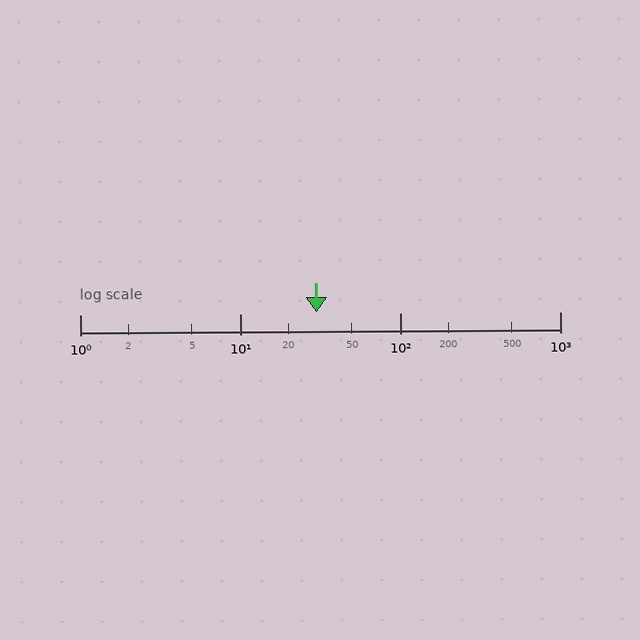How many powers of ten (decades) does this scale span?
The scale spans 3 decades, from 1 to 1000.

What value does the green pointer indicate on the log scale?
The pointer indicates approximately 30.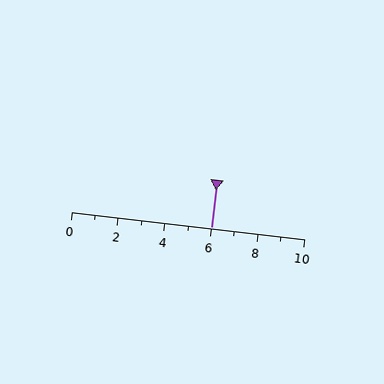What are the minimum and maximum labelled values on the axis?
The axis runs from 0 to 10.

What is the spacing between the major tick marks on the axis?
The major ticks are spaced 2 apart.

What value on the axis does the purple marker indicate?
The marker indicates approximately 6.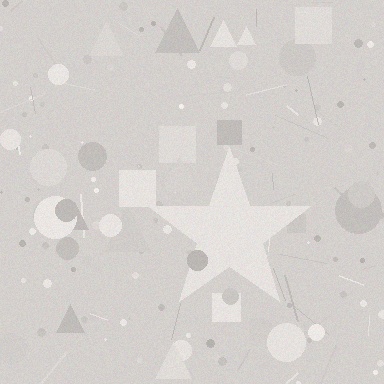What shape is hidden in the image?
A star is hidden in the image.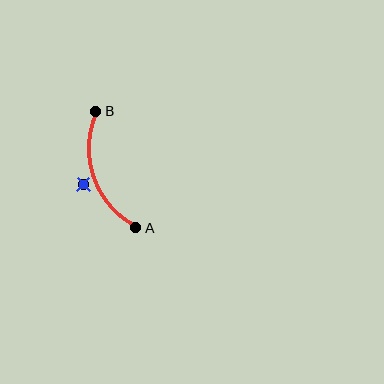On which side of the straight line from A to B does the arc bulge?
The arc bulges to the left of the straight line connecting A and B.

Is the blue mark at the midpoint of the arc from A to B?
No — the blue mark does not lie on the arc at all. It sits slightly outside the curve.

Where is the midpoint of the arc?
The arc midpoint is the point on the curve farthest from the straight line joining A and B. It sits to the left of that line.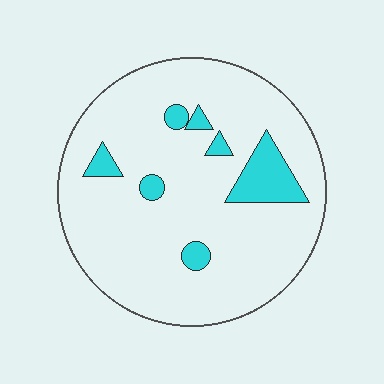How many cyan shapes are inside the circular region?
7.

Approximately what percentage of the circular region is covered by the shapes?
Approximately 10%.